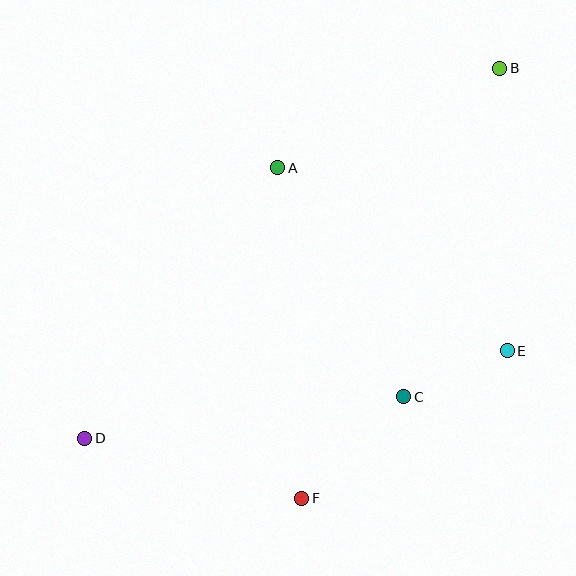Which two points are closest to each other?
Points C and E are closest to each other.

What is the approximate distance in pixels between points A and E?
The distance between A and E is approximately 293 pixels.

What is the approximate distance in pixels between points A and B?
The distance between A and B is approximately 243 pixels.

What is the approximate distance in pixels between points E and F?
The distance between E and F is approximately 253 pixels.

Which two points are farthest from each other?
Points B and D are farthest from each other.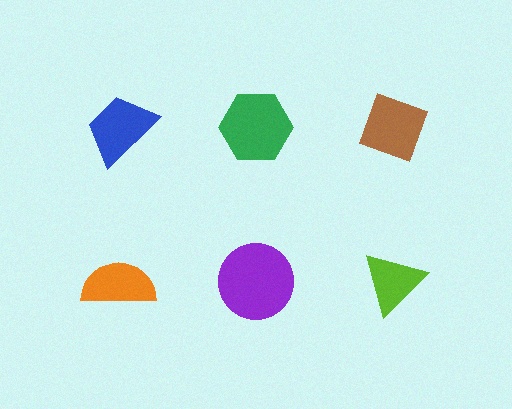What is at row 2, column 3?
A lime triangle.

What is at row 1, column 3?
A brown diamond.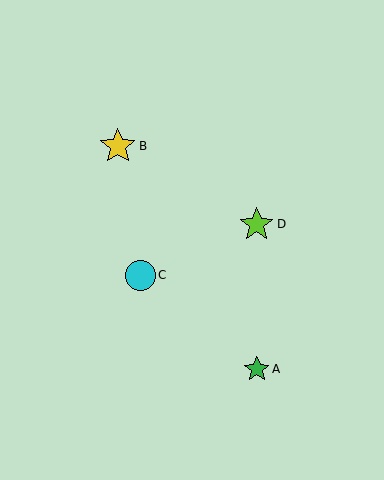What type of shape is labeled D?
Shape D is a lime star.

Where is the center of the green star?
The center of the green star is at (257, 369).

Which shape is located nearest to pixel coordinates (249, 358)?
The green star (labeled A) at (257, 369) is nearest to that location.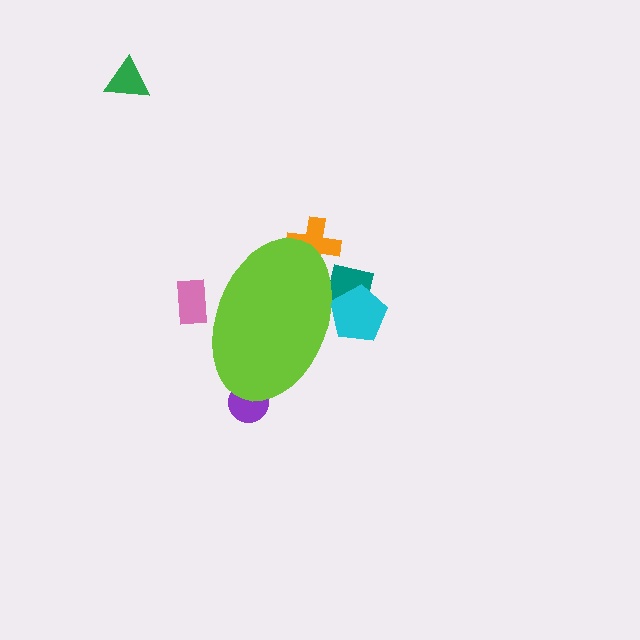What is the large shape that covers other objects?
A lime ellipse.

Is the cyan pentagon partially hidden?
Yes, the cyan pentagon is partially hidden behind the lime ellipse.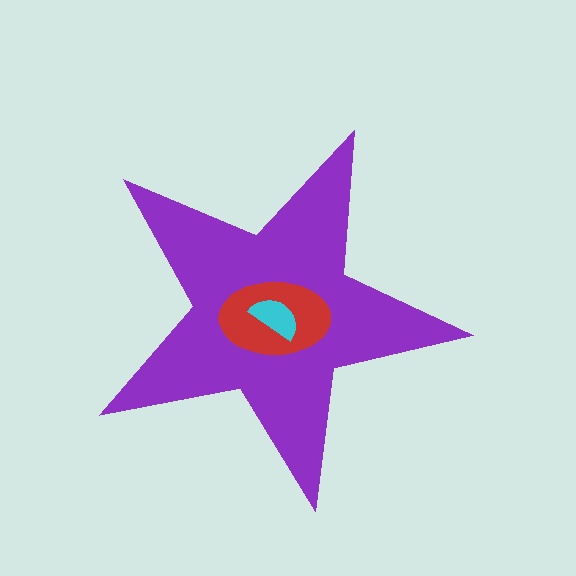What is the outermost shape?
The purple star.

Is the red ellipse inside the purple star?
Yes.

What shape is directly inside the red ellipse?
The cyan semicircle.